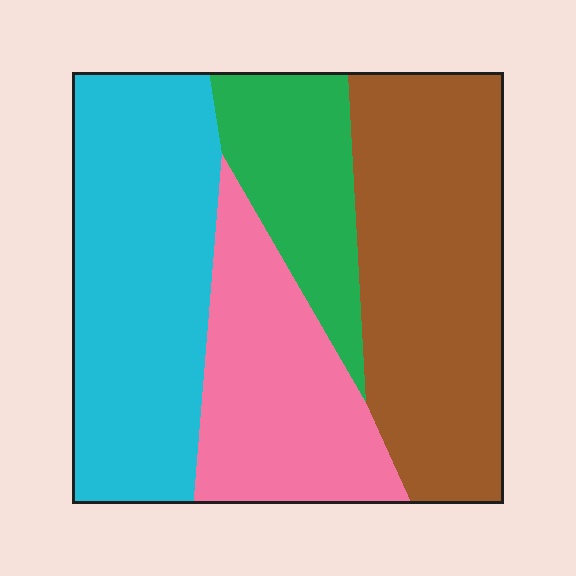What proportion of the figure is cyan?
Cyan takes up about one third (1/3) of the figure.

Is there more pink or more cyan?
Cyan.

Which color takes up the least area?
Green, at roughly 15%.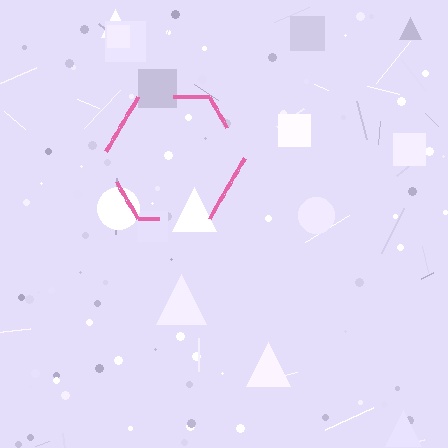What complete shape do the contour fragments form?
The contour fragments form a hexagon.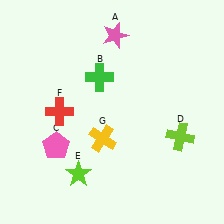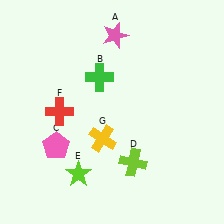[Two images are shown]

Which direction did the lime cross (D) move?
The lime cross (D) moved left.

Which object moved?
The lime cross (D) moved left.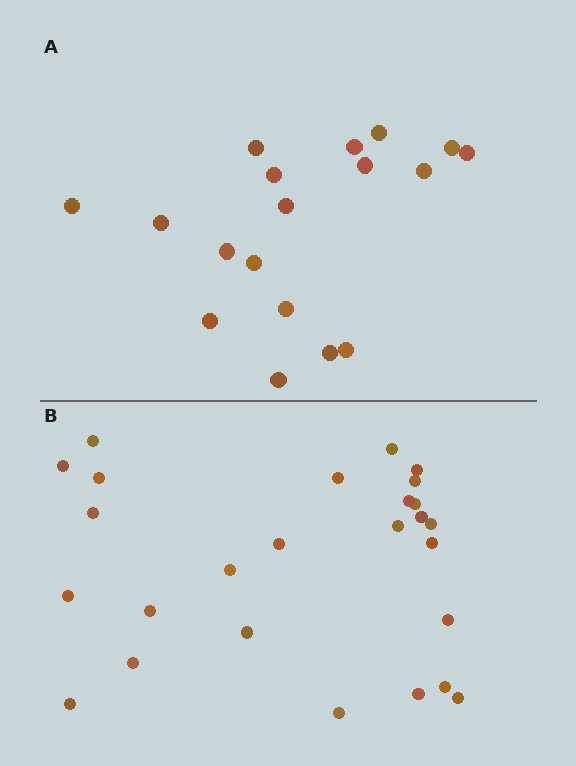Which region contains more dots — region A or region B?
Region B (the bottom region) has more dots.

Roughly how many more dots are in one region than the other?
Region B has roughly 8 or so more dots than region A.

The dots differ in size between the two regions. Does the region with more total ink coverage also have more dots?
No. Region A has more total ink coverage because its dots are larger, but region B actually contains more individual dots. Total area can be misleading — the number of items is what matters here.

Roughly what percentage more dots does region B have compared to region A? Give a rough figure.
About 45% more.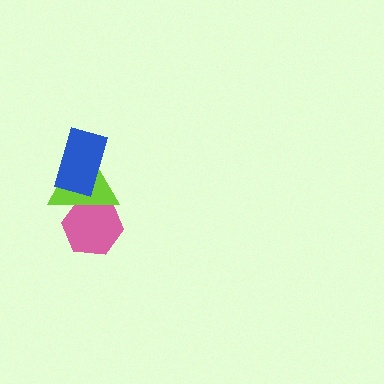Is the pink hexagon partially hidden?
Yes, it is partially covered by another shape.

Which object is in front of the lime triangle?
The blue rectangle is in front of the lime triangle.